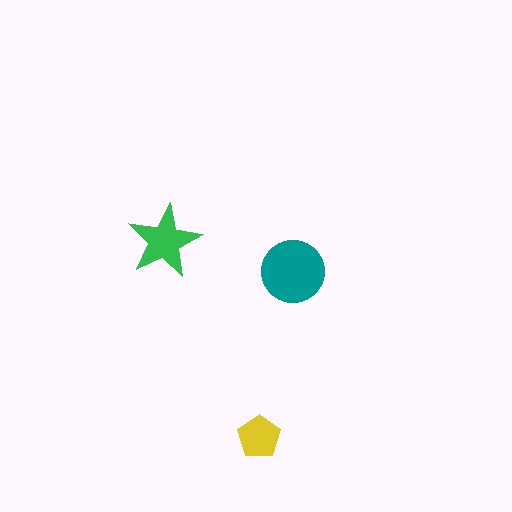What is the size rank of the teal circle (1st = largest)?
1st.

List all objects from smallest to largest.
The yellow pentagon, the green star, the teal circle.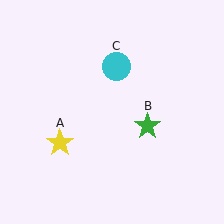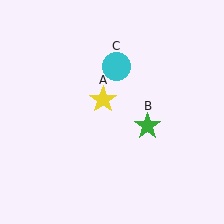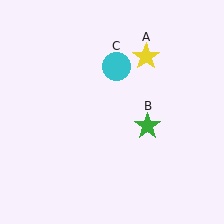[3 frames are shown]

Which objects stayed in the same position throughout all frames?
Green star (object B) and cyan circle (object C) remained stationary.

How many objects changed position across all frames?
1 object changed position: yellow star (object A).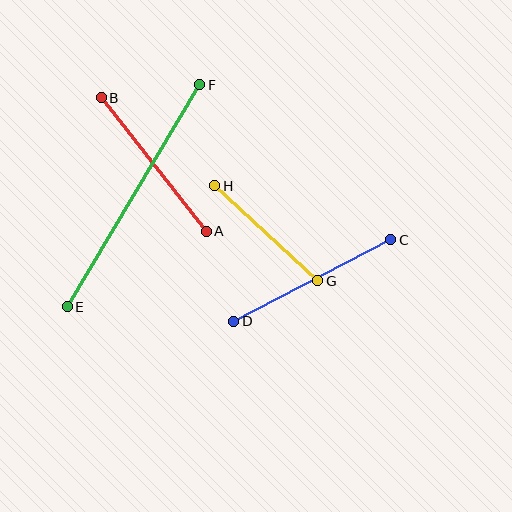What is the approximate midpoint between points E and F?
The midpoint is at approximately (134, 196) pixels.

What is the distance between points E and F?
The distance is approximately 259 pixels.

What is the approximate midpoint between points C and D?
The midpoint is at approximately (312, 280) pixels.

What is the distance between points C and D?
The distance is approximately 177 pixels.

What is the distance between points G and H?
The distance is approximately 140 pixels.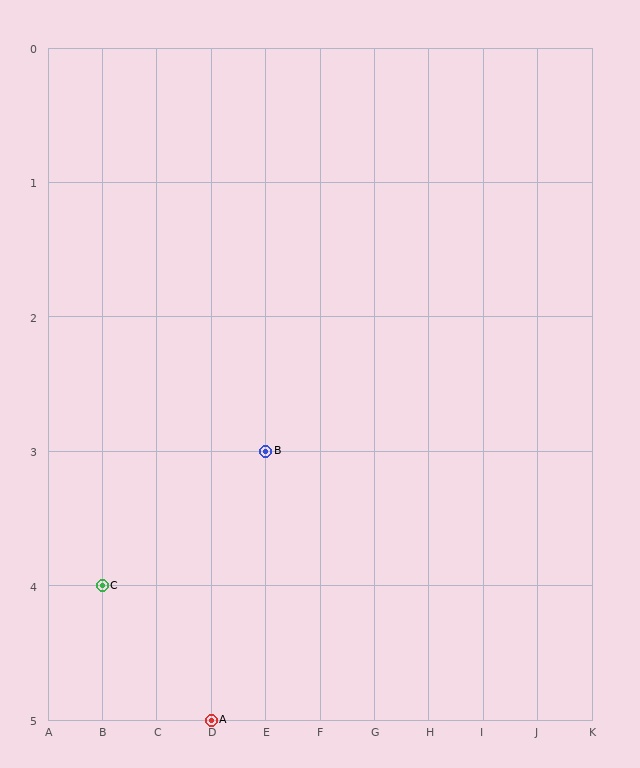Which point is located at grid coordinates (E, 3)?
Point B is at (E, 3).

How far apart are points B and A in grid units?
Points B and A are 1 column and 2 rows apart (about 2.2 grid units diagonally).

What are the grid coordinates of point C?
Point C is at grid coordinates (B, 4).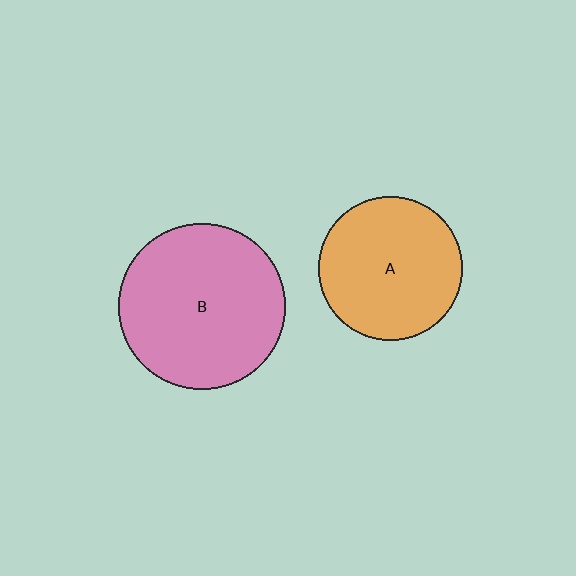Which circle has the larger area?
Circle B (pink).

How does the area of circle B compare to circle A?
Approximately 1.3 times.